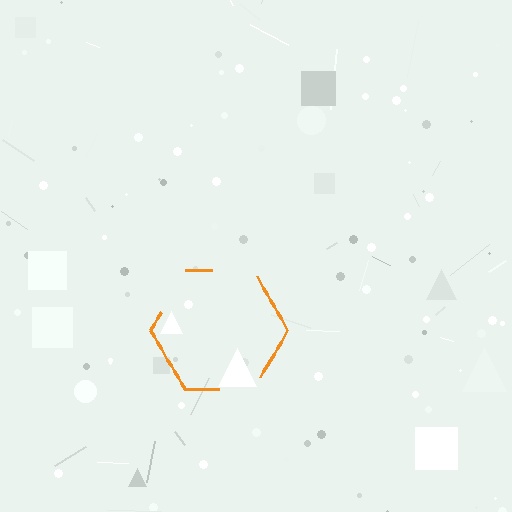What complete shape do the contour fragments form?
The contour fragments form a hexagon.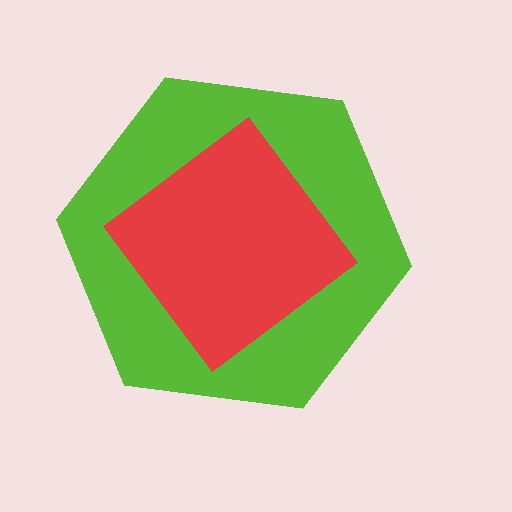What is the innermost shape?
The red diamond.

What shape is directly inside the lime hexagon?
The red diamond.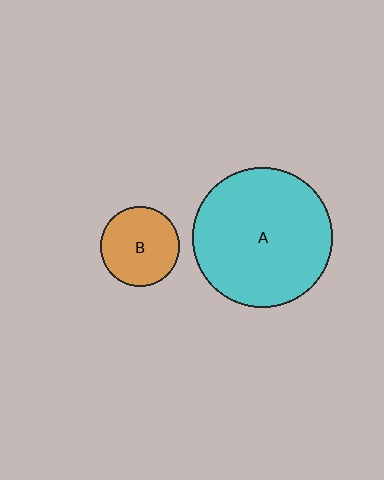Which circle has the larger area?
Circle A (cyan).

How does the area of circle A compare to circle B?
Approximately 3.1 times.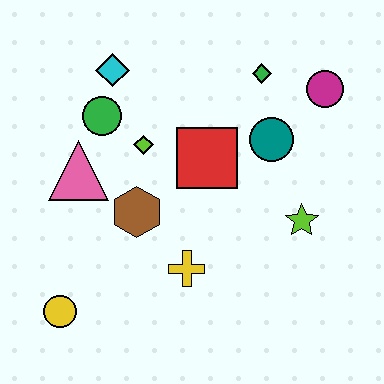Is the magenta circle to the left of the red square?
No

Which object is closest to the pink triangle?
The green circle is closest to the pink triangle.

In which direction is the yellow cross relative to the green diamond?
The yellow cross is below the green diamond.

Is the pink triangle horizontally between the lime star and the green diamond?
No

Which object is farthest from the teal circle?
The yellow circle is farthest from the teal circle.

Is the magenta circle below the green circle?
No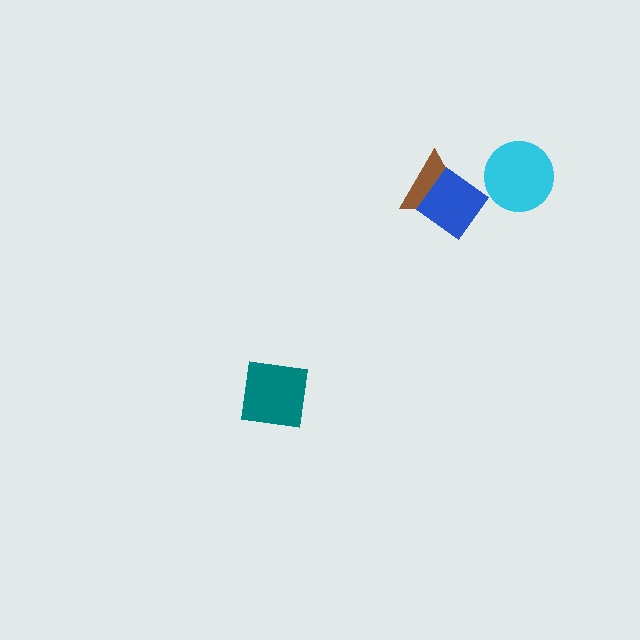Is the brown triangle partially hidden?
Yes, it is partially covered by another shape.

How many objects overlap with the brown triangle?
1 object overlaps with the brown triangle.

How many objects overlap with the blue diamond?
1 object overlaps with the blue diamond.